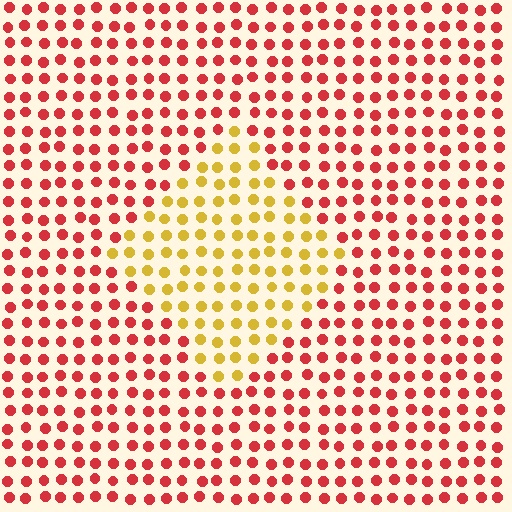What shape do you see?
I see a diamond.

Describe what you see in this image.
The image is filled with small red elements in a uniform arrangement. A diamond-shaped region is visible where the elements are tinted to a slightly different hue, forming a subtle color boundary.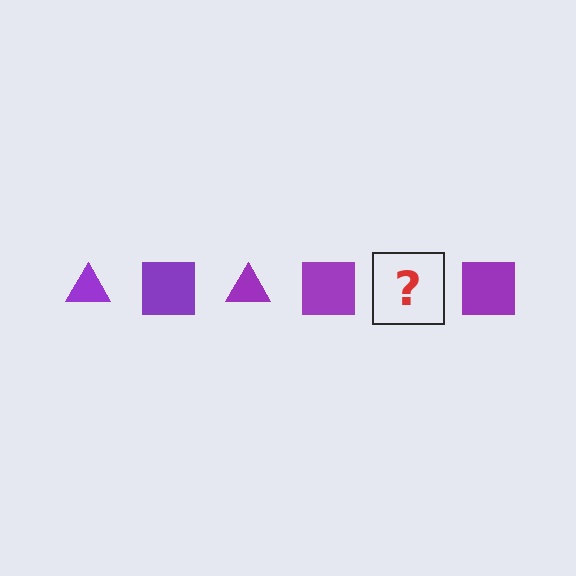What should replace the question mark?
The question mark should be replaced with a purple triangle.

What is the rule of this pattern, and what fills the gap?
The rule is that the pattern cycles through triangle, square shapes in purple. The gap should be filled with a purple triangle.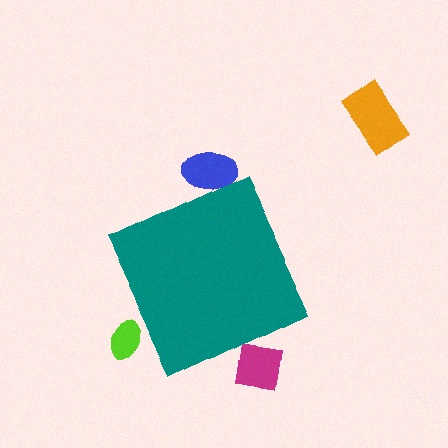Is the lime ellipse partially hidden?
Yes, the lime ellipse is partially hidden behind the teal diamond.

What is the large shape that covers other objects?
A teal diamond.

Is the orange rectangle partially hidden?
No, the orange rectangle is fully visible.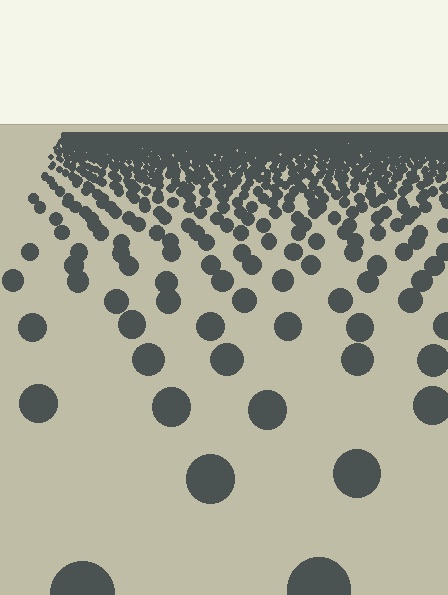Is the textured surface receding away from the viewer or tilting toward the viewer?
The surface is receding away from the viewer. Texture elements get smaller and denser toward the top.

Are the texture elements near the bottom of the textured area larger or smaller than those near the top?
Larger. Near the bottom, elements are closer to the viewer and appear at a bigger on-screen size.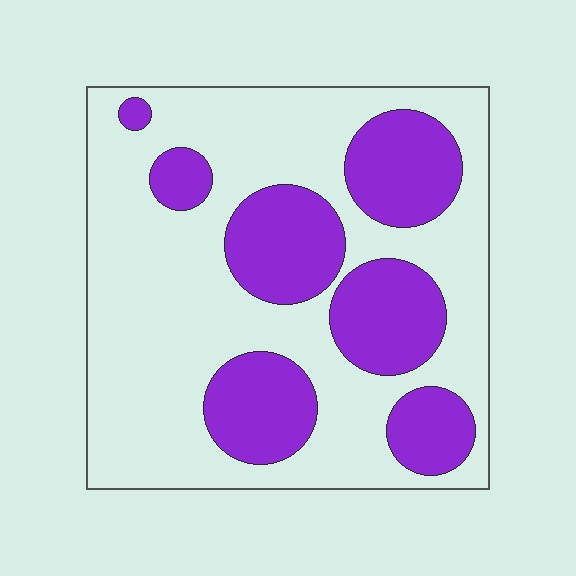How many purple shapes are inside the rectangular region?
7.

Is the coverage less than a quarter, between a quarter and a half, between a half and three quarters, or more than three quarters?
Between a quarter and a half.